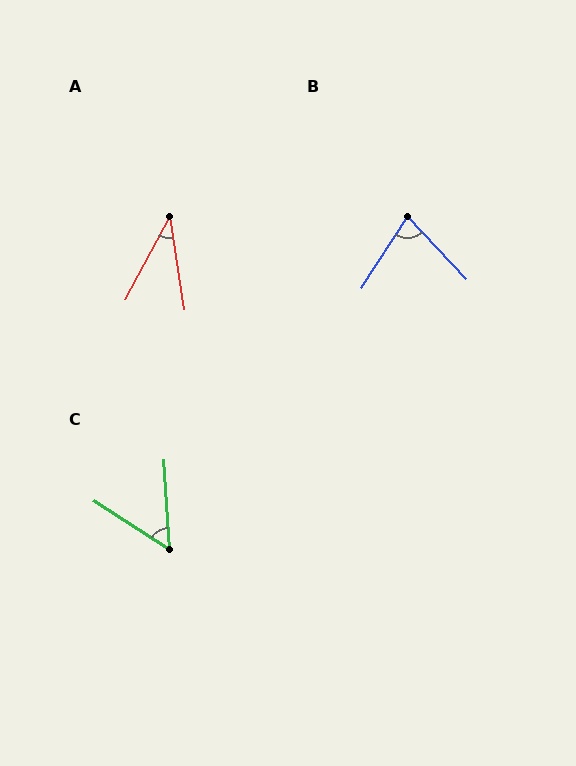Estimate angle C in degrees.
Approximately 53 degrees.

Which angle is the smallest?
A, at approximately 38 degrees.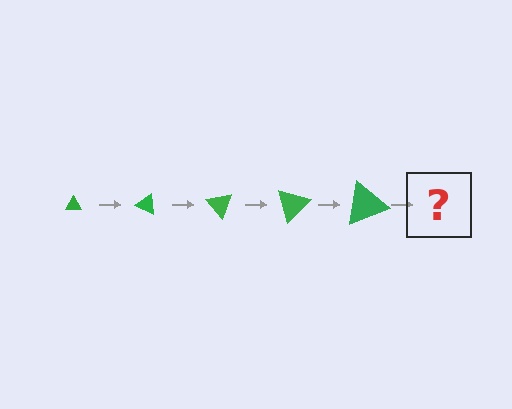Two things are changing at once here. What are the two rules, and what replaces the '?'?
The two rules are that the triangle grows larger each step and it rotates 25 degrees each step. The '?' should be a triangle, larger than the previous one and rotated 125 degrees from the start.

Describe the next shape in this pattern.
It should be a triangle, larger than the previous one and rotated 125 degrees from the start.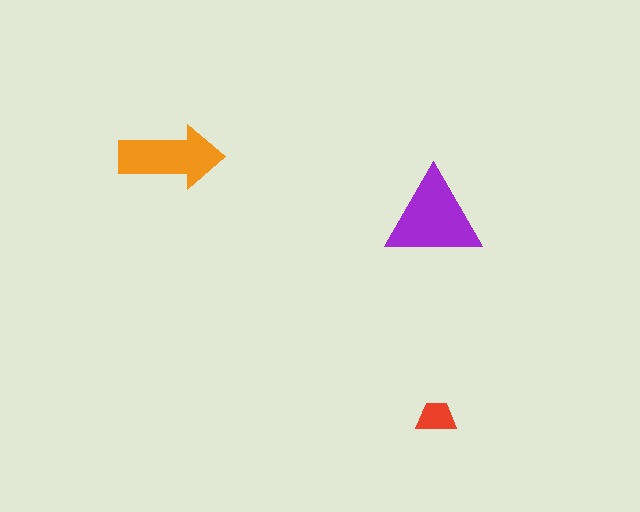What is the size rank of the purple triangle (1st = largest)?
1st.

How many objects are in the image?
There are 3 objects in the image.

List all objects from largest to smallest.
The purple triangle, the orange arrow, the red trapezoid.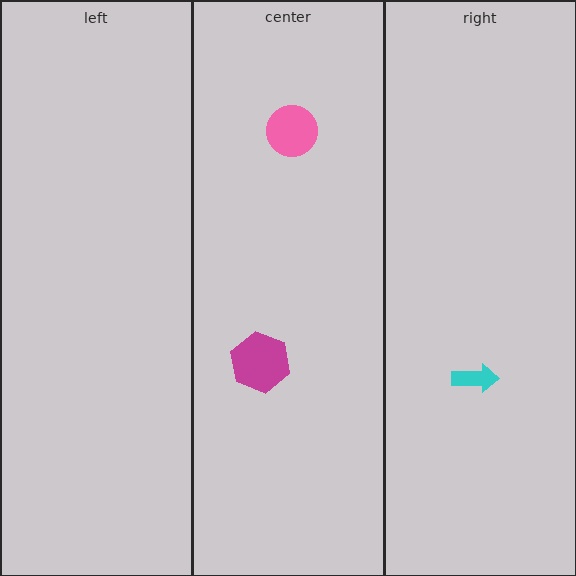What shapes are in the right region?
The cyan arrow.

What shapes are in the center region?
The pink circle, the magenta hexagon.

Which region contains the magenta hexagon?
The center region.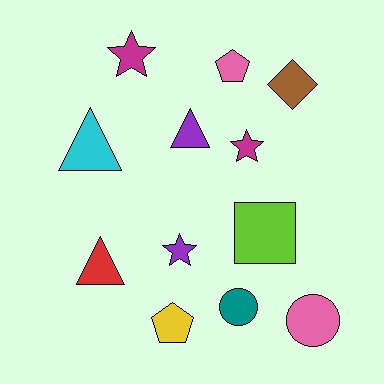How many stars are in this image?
There are 3 stars.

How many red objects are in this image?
There is 1 red object.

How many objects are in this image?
There are 12 objects.